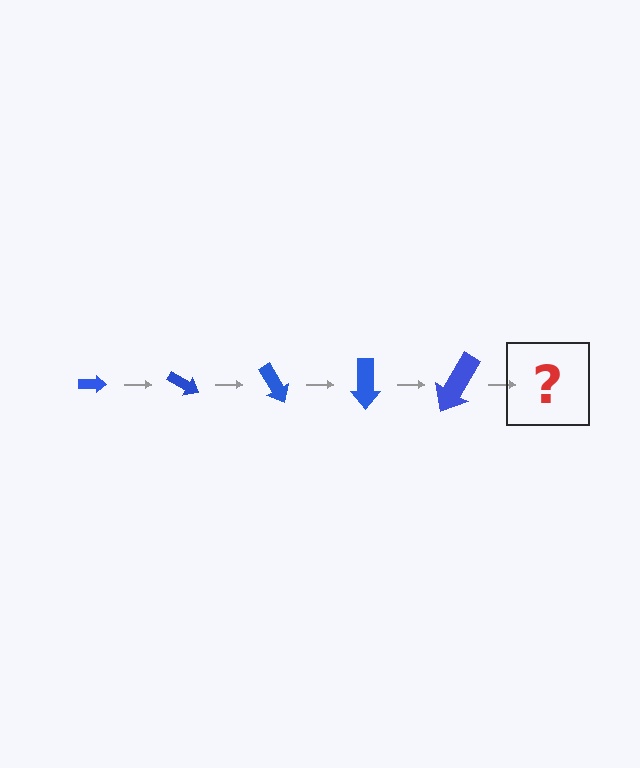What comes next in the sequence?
The next element should be an arrow, larger than the previous one and rotated 150 degrees from the start.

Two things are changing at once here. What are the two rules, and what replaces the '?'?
The two rules are that the arrow grows larger each step and it rotates 30 degrees each step. The '?' should be an arrow, larger than the previous one and rotated 150 degrees from the start.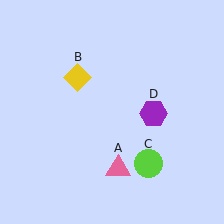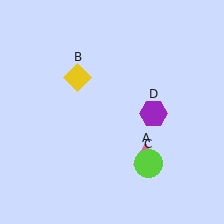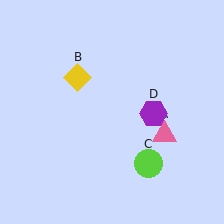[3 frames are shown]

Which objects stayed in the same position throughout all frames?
Yellow diamond (object B) and lime circle (object C) and purple hexagon (object D) remained stationary.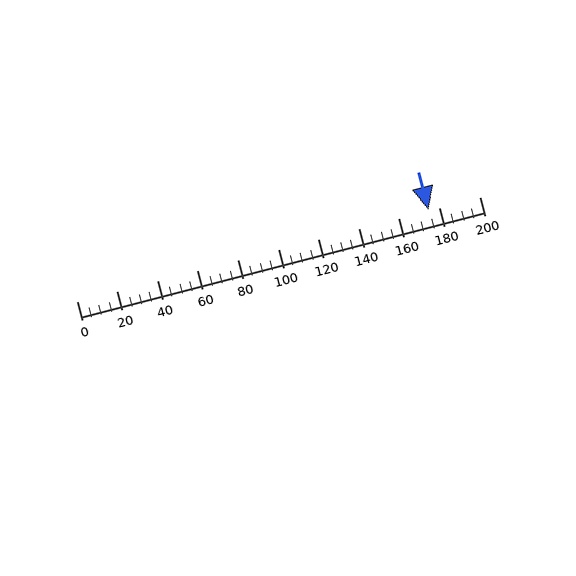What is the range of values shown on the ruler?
The ruler shows values from 0 to 200.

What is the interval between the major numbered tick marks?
The major tick marks are spaced 20 units apart.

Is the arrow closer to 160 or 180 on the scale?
The arrow is closer to 180.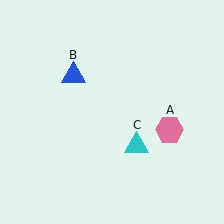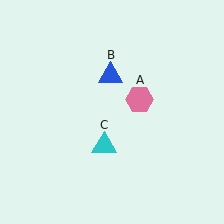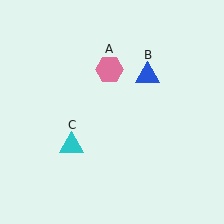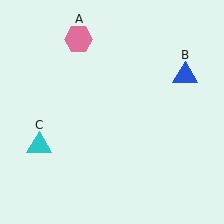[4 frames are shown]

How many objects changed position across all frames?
3 objects changed position: pink hexagon (object A), blue triangle (object B), cyan triangle (object C).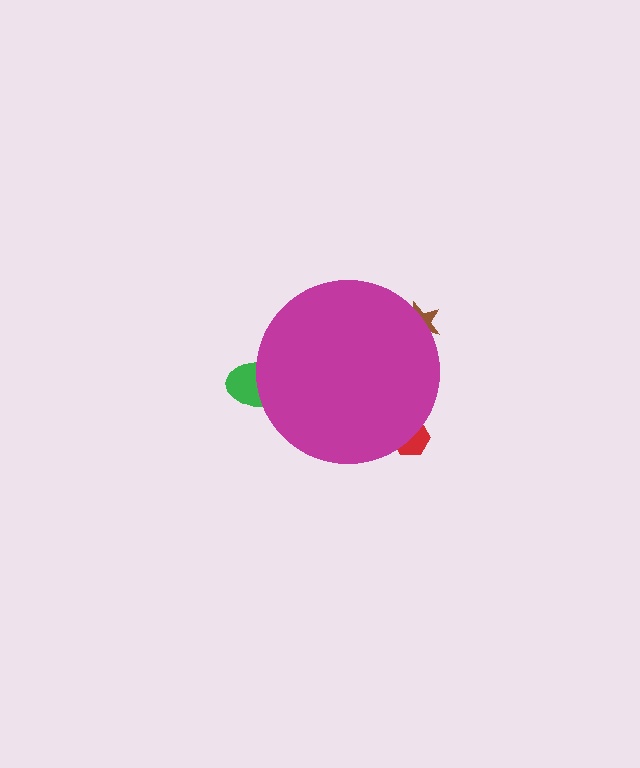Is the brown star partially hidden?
Yes, the brown star is partially hidden behind the magenta circle.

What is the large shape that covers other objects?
A magenta circle.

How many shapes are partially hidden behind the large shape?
3 shapes are partially hidden.